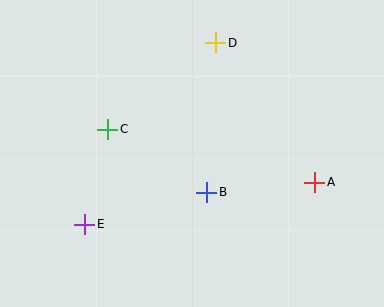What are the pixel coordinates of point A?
Point A is at (315, 182).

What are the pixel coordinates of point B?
Point B is at (207, 192).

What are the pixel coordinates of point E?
Point E is at (85, 224).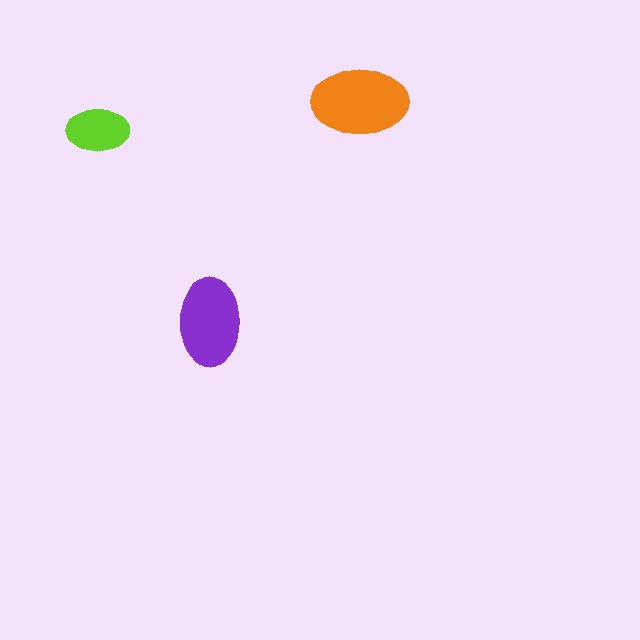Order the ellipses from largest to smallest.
the orange one, the purple one, the lime one.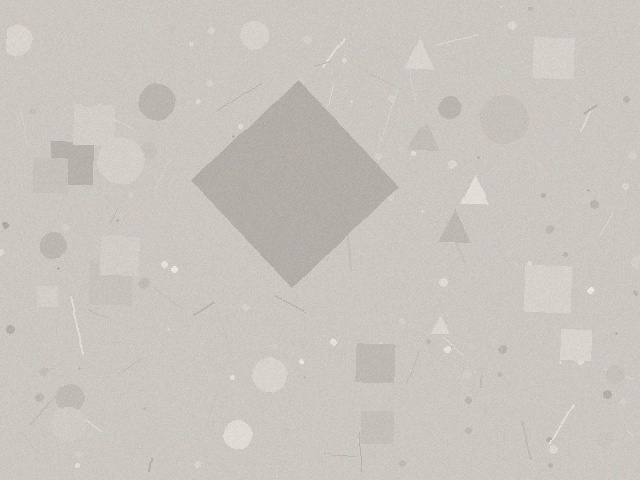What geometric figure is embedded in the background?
A diamond is embedded in the background.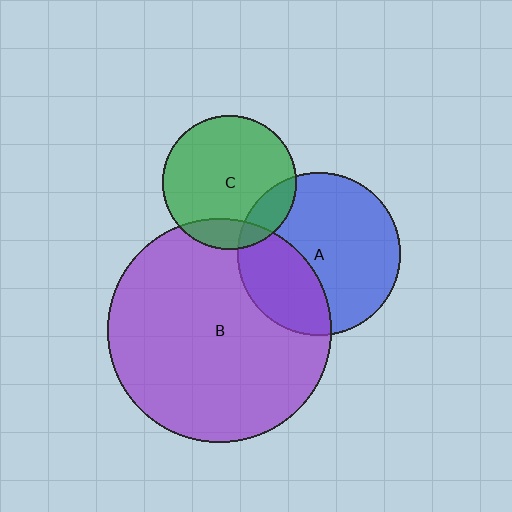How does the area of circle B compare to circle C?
Approximately 2.8 times.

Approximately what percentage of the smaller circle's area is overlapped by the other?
Approximately 15%.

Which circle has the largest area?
Circle B (purple).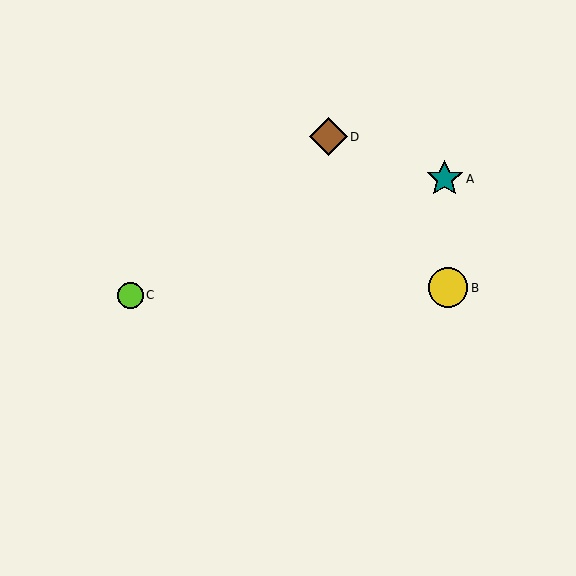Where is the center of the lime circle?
The center of the lime circle is at (130, 295).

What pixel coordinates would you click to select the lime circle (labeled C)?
Click at (130, 295) to select the lime circle C.